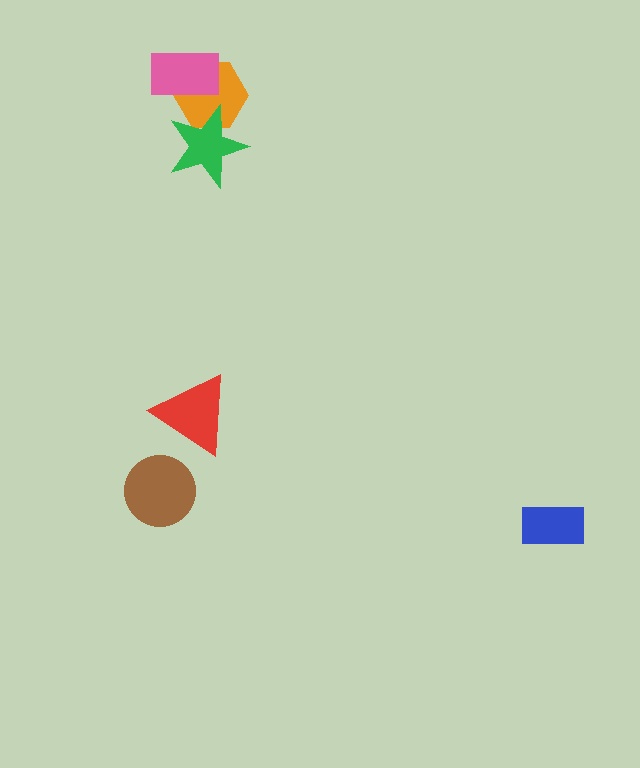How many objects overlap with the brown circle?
0 objects overlap with the brown circle.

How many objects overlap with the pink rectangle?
1 object overlaps with the pink rectangle.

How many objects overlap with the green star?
1 object overlaps with the green star.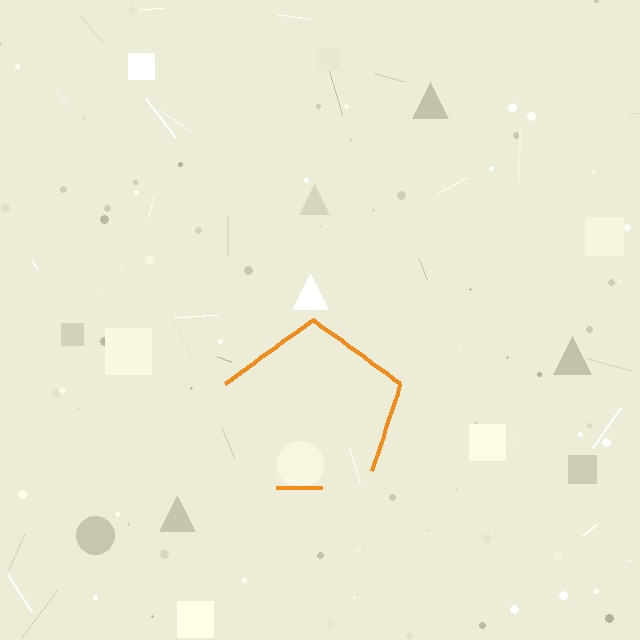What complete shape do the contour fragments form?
The contour fragments form a pentagon.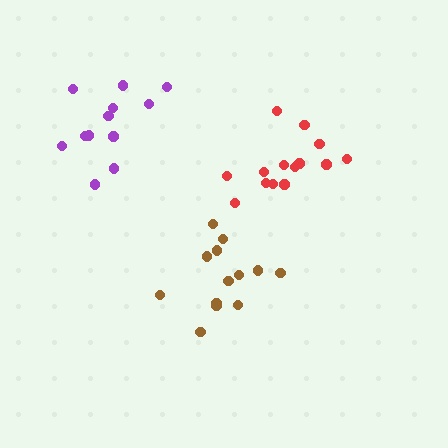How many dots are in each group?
Group 1: 14 dots, Group 2: 13 dots, Group 3: 12 dots (39 total).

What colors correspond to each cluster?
The clusters are colored: red, brown, purple.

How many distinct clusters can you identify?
There are 3 distinct clusters.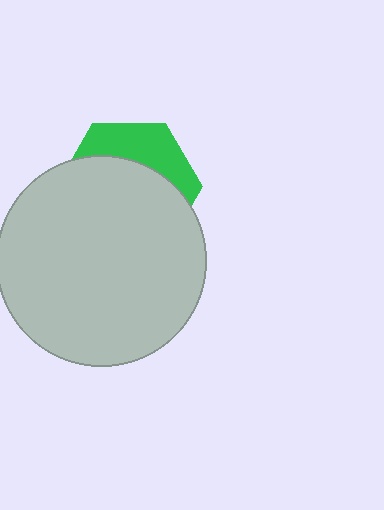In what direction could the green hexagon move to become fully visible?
The green hexagon could move up. That would shift it out from behind the light gray circle entirely.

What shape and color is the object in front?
The object in front is a light gray circle.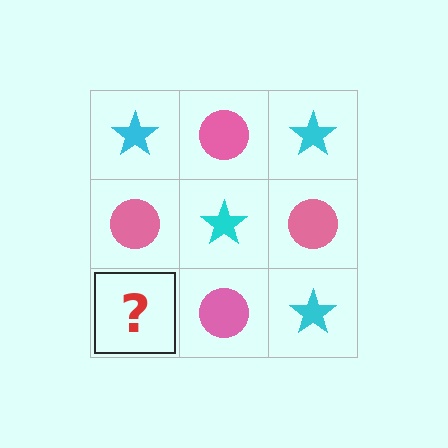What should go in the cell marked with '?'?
The missing cell should contain a cyan star.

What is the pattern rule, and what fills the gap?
The rule is that it alternates cyan star and pink circle in a checkerboard pattern. The gap should be filled with a cyan star.